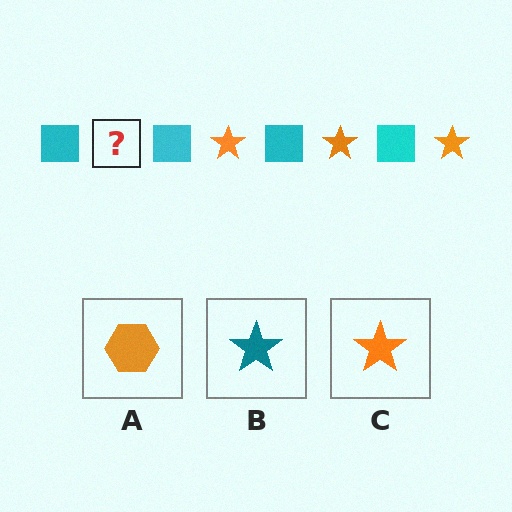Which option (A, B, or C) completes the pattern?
C.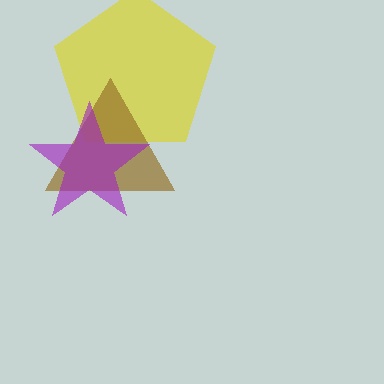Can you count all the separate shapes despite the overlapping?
Yes, there are 3 separate shapes.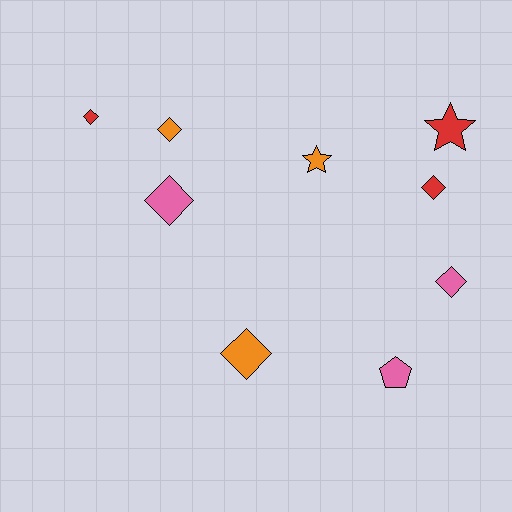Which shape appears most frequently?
Diamond, with 6 objects.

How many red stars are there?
There is 1 red star.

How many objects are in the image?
There are 9 objects.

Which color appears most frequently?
Pink, with 3 objects.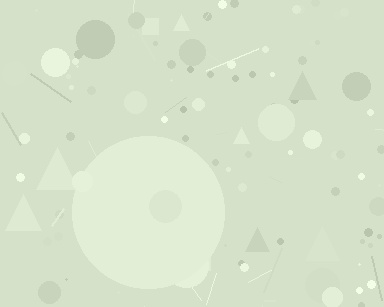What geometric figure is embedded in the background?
A circle is embedded in the background.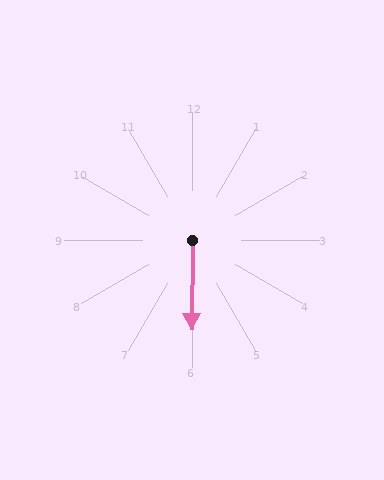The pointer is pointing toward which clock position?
Roughly 6 o'clock.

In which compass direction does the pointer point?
South.